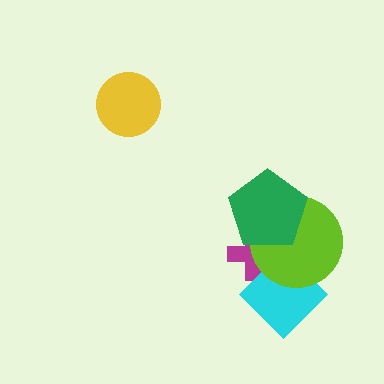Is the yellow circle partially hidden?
No, no other shape covers it.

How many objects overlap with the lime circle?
3 objects overlap with the lime circle.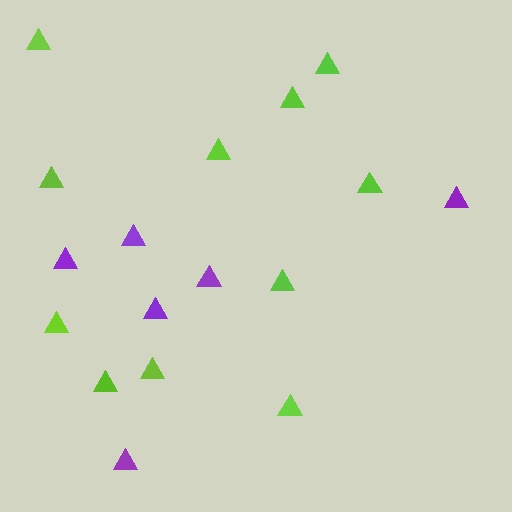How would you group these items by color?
There are 2 groups: one group of purple triangles (6) and one group of lime triangles (11).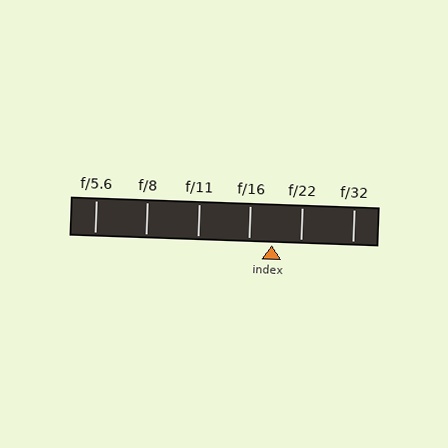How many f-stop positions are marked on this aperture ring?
There are 6 f-stop positions marked.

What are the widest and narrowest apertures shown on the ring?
The widest aperture shown is f/5.6 and the narrowest is f/32.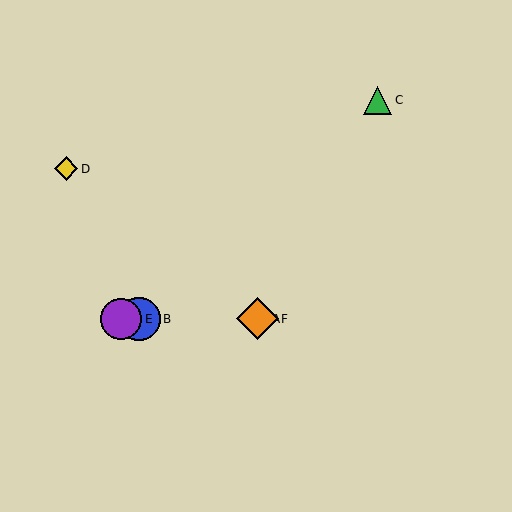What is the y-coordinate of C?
Object C is at y≈100.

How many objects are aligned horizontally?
4 objects (A, B, E, F) are aligned horizontally.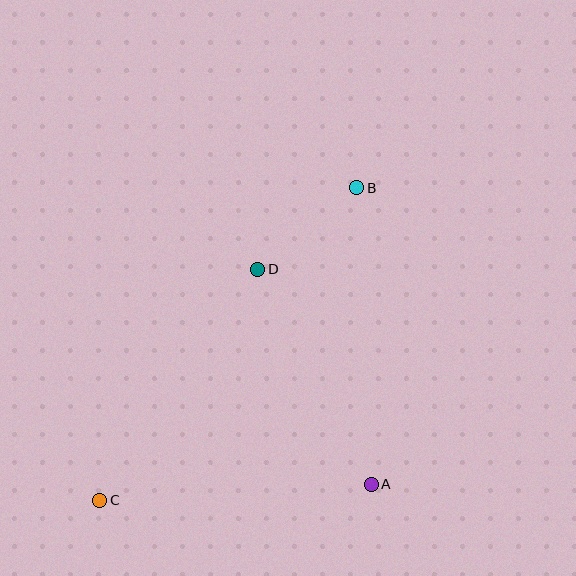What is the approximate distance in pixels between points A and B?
The distance between A and B is approximately 297 pixels.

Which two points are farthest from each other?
Points B and C are farthest from each other.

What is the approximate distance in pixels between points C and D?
The distance between C and D is approximately 280 pixels.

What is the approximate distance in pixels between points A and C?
The distance between A and C is approximately 272 pixels.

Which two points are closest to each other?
Points B and D are closest to each other.